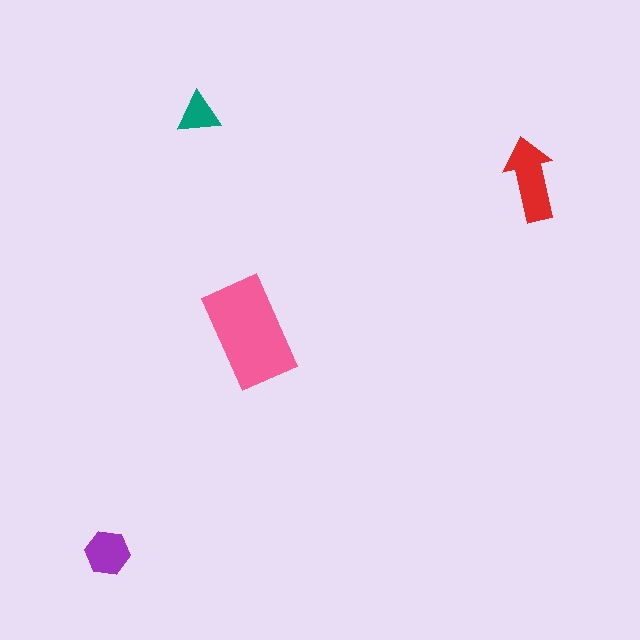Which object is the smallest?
The teal triangle.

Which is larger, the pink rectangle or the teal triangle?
The pink rectangle.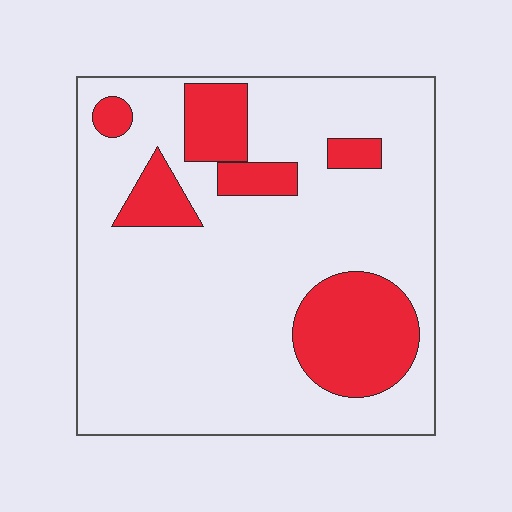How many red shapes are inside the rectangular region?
6.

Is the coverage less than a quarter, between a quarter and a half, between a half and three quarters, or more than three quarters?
Less than a quarter.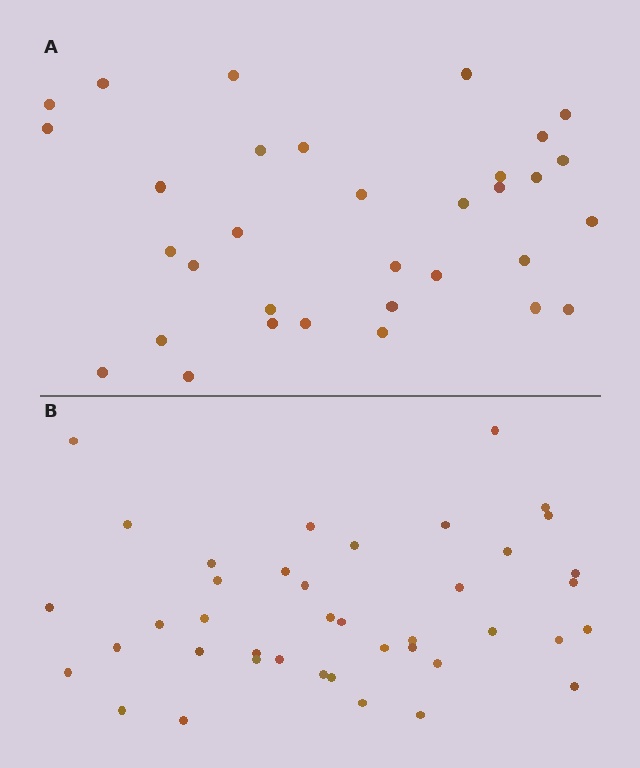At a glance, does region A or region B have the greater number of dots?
Region B (the bottom region) has more dots.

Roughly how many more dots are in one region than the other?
Region B has roughly 8 or so more dots than region A.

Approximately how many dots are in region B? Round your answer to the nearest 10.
About 40 dots. (The exact count is 41, which rounds to 40.)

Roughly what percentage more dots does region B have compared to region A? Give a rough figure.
About 25% more.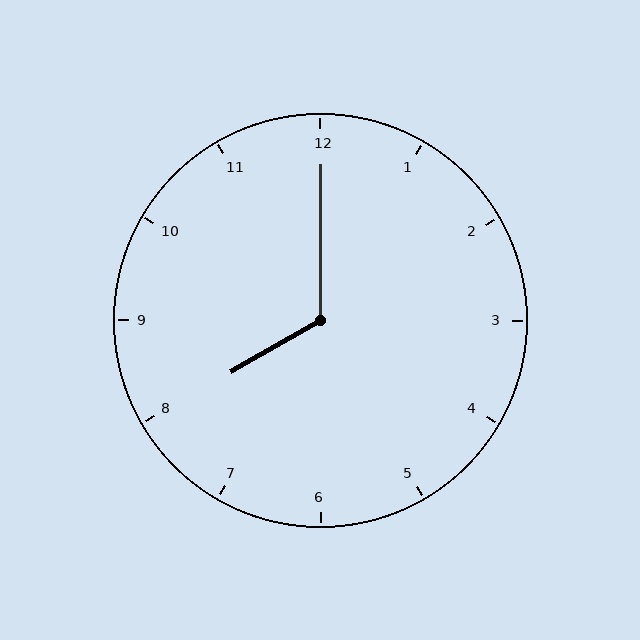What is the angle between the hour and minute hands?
Approximately 120 degrees.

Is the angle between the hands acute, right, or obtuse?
It is obtuse.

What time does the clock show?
8:00.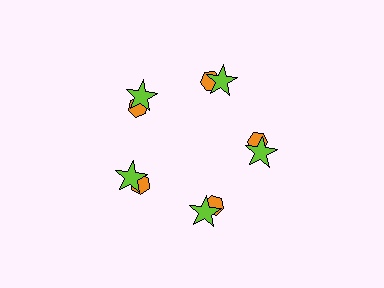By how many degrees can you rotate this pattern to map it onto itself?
The pattern maps onto itself every 72 degrees of rotation.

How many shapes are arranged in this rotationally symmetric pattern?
There are 10 shapes, arranged in 5 groups of 2.